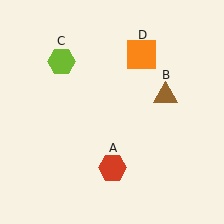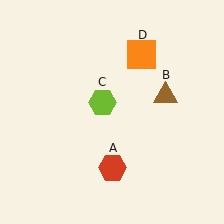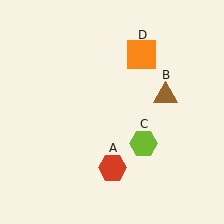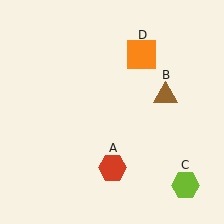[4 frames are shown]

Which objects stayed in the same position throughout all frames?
Red hexagon (object A) and brown triangle (object B) and orange square (object D) remained stationary.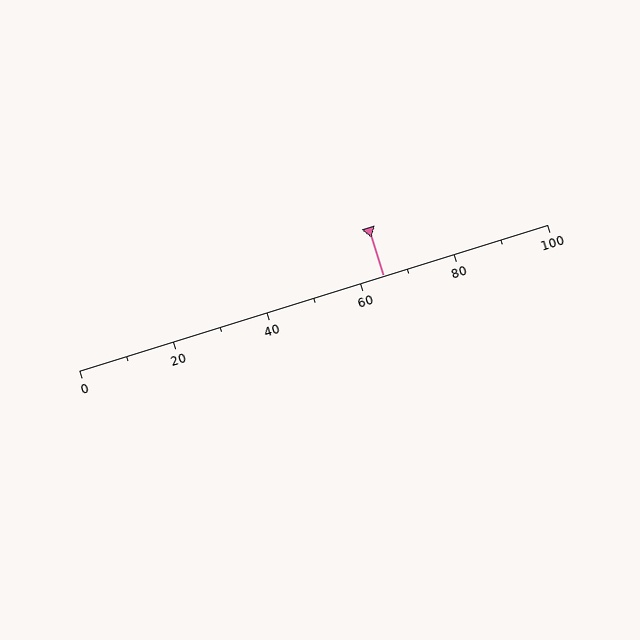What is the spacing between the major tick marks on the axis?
The major ticks are spaced 20 apart.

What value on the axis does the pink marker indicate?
The marker indicates approximately 65.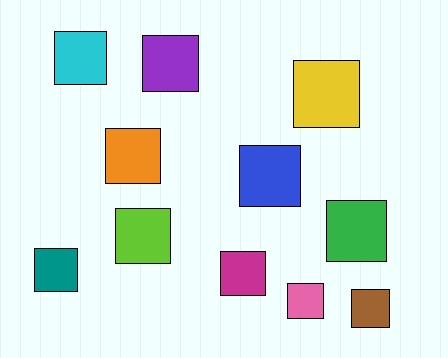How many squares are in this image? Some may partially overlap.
There are 11 squares.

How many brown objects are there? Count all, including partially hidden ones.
There is 1 brown object.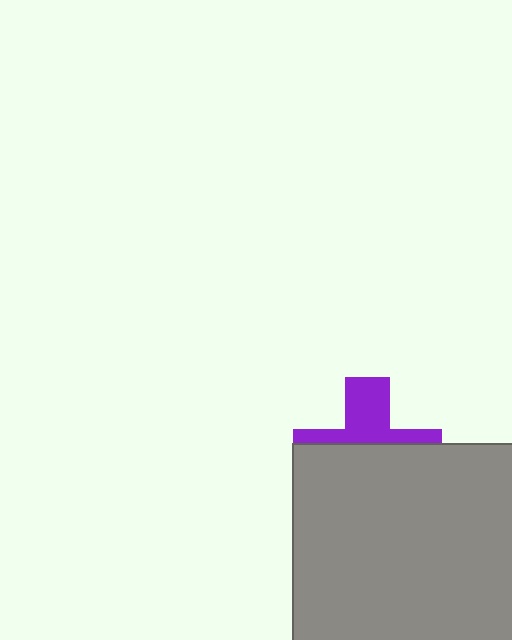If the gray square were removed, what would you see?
You would see the complete purple cross.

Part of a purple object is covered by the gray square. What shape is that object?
It is a cross.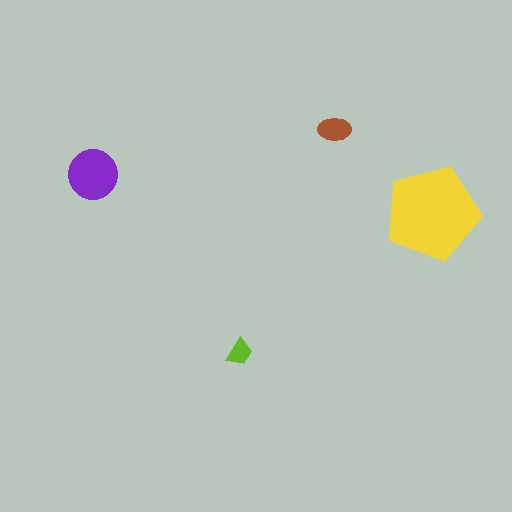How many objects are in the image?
There are 4 objects in the image.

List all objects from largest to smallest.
The yellow pentagon, the purple circle, the brown ellipse, the lime trapezoid.